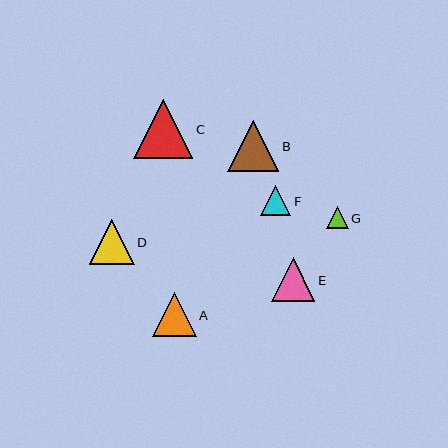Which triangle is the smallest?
Triangle G is the smallest with a size of approximately 22 pixels.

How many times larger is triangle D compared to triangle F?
Triangle D is approximately 1.5 times the size of triangle F.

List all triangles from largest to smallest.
From largest to smallest: C, B, D, A, E, F, G.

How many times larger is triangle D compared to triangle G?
Triangle D is approximately 2.1 times the size of triangle G.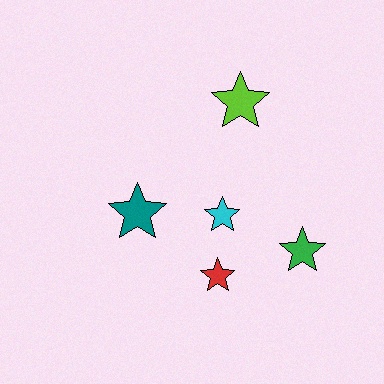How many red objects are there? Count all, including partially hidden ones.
There is 1 red object.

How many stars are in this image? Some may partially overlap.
There are 5 stars.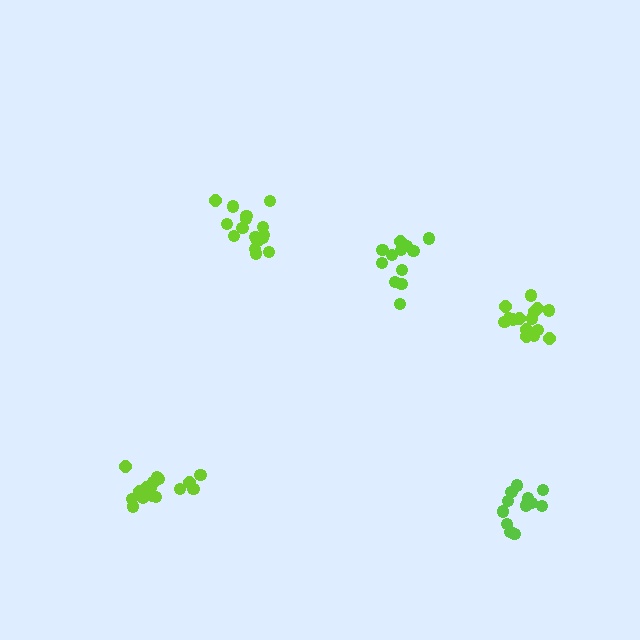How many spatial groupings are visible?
There are 5 spatial groupings.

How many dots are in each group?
Group 1: 17 dots, Group 2: 12 dots, Group 3: 16 dots, Group 4: 15 dots, Group 5: 13 dots (73 total).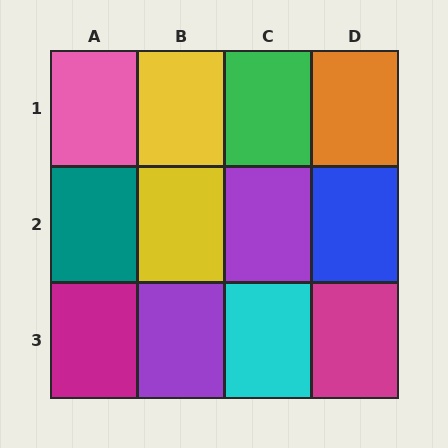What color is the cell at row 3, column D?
Magenta.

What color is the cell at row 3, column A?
Magenta.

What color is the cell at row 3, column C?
Cyan.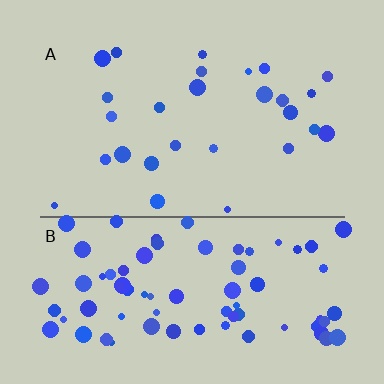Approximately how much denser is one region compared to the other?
Approximately 3.0× — region B over region A.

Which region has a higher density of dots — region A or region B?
B (the bottom).